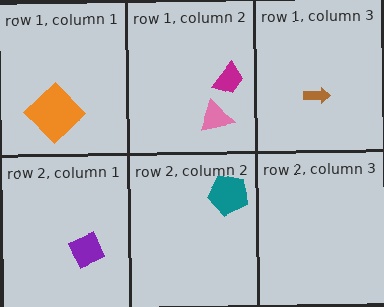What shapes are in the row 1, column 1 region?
The orange diamond.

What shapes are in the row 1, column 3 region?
The brown arrow.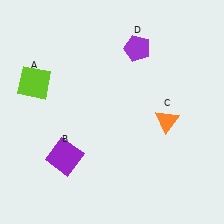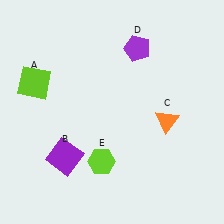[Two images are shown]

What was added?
A lime hexagon (E) was added in Image 2.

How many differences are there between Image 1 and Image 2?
There is 1 difference between the two images.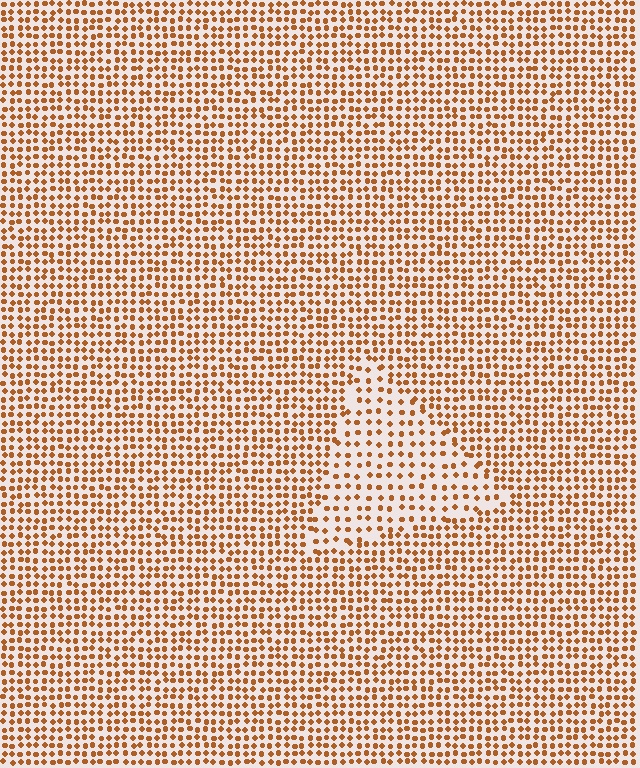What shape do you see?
I see a triangle.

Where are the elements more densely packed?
The elements are more densely packed outside the triangle boundary.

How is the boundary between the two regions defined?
The boundary is defined by a change in element density (approximately 1.8x ratio). All elements are the same color, size, and shape.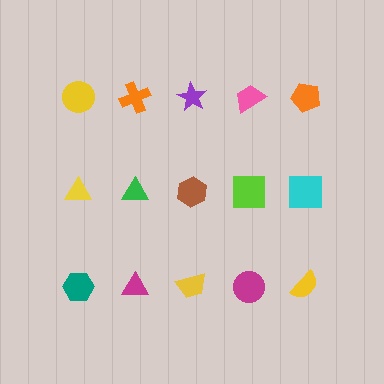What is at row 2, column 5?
A cyan square.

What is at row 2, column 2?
A green triangle.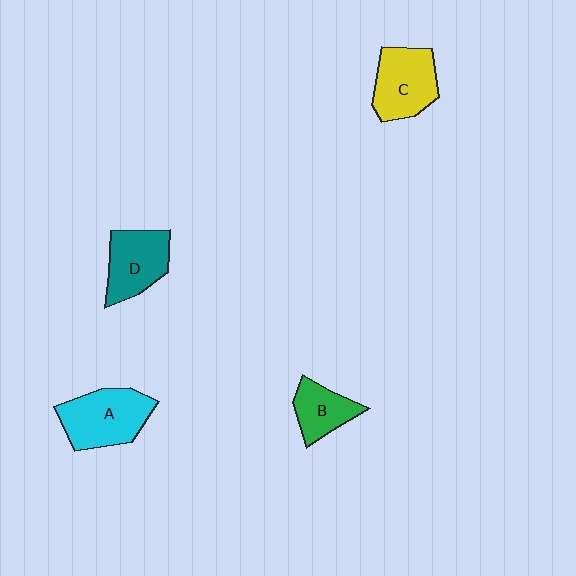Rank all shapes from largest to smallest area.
From largest to smallest: A (cyan), C (yellow), D (teal), B (green).